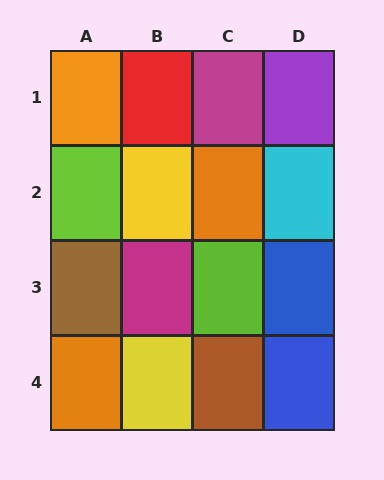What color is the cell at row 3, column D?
Blue.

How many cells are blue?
2 cells are blue.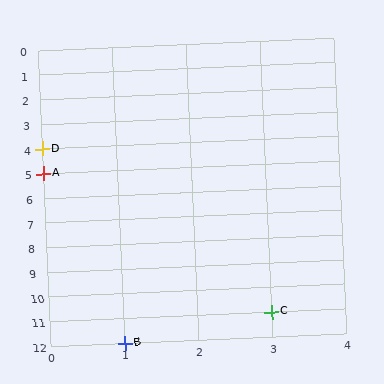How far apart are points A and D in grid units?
Points A and D are 1 row apart.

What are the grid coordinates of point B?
Point B is at grid coordinates (1, 12).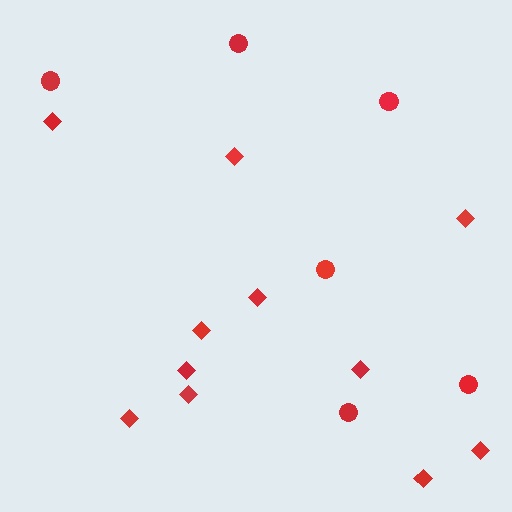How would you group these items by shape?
There are 2 groups: one group of diamonds (11) and one group of circles (6).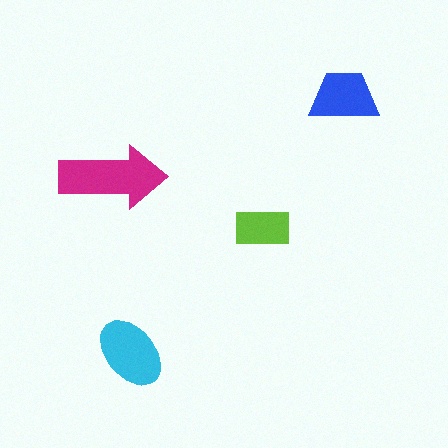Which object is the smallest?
The lime rectangle.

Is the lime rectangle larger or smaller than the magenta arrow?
Smaller.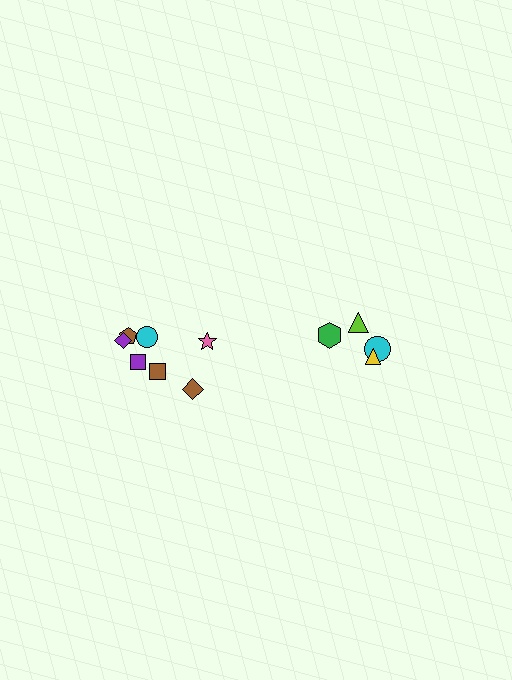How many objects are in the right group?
There are 4 objects.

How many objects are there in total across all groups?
There are 11 objects.